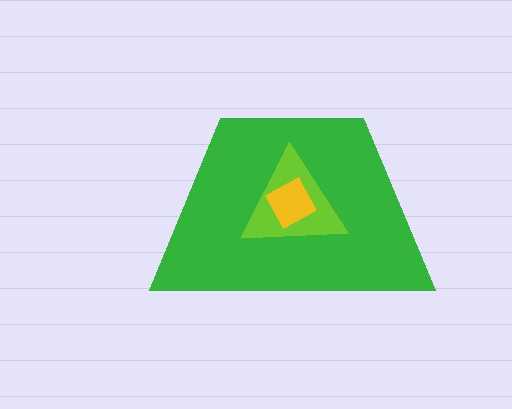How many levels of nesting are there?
3.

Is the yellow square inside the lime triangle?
Yes.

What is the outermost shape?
The green trapezoid.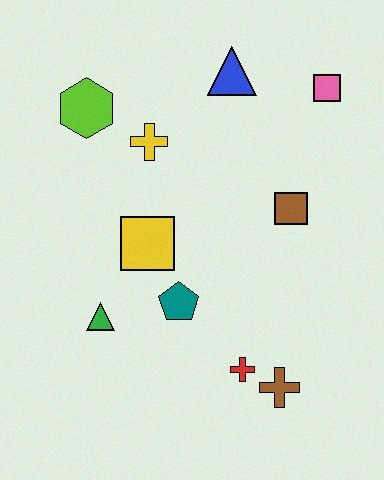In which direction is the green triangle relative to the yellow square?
The green triangle is below the yellow square.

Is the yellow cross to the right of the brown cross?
No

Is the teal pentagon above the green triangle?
Yes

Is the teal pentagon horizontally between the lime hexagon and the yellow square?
No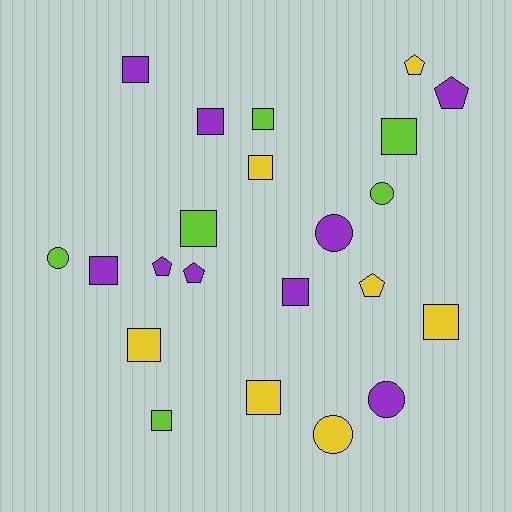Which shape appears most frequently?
Square, with 12 objects.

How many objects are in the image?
There are 22 objects.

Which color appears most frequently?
Purple, with 9 objects.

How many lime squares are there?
There are 4 lime squares.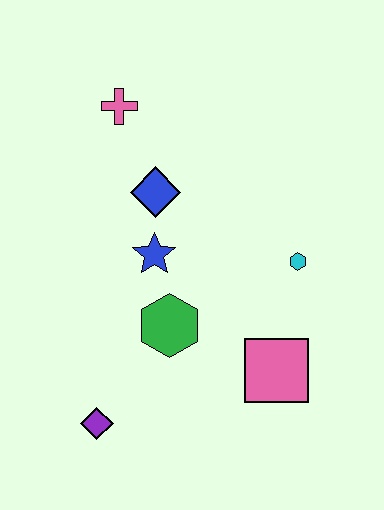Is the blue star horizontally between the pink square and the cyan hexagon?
No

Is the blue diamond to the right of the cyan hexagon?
No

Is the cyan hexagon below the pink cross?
Yes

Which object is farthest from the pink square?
The pink cross is farthest from the pink square.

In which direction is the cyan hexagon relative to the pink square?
The cyan hexagon is above the pink square.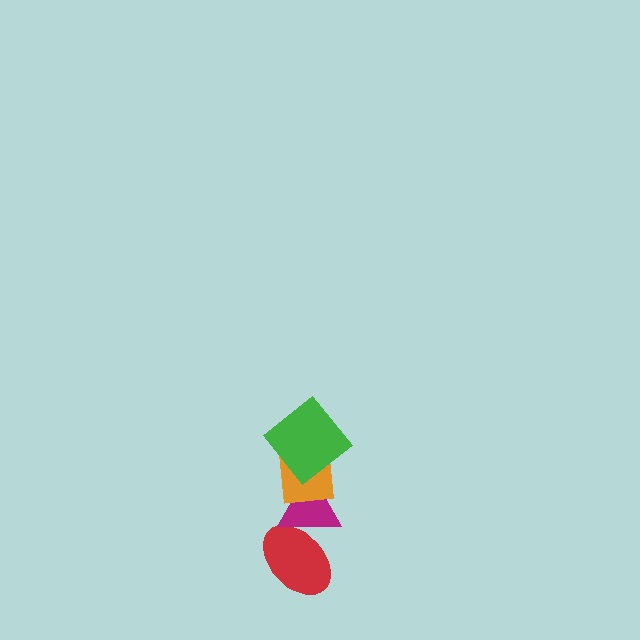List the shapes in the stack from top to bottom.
From top to bottom: the green diamond, the orange square, the magenta triangle, the red ellipse.